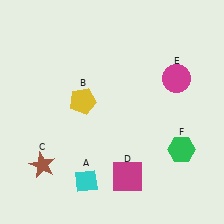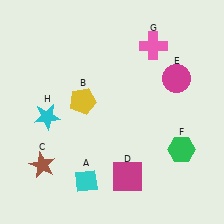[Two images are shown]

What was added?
A pink cross (G), a cyan star (H) were added in Image 2.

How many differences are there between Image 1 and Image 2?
There are 2 differences between the two images.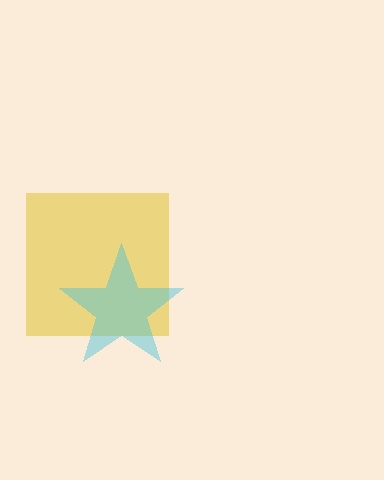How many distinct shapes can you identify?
There are 2 distinct shapes: a yellow square, a cyan star.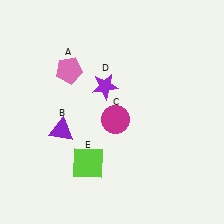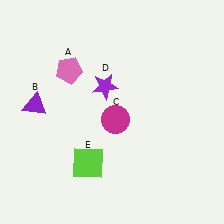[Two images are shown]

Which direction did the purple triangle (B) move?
The purple triangle (B) moved left.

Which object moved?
The purple triangle (B) moved left.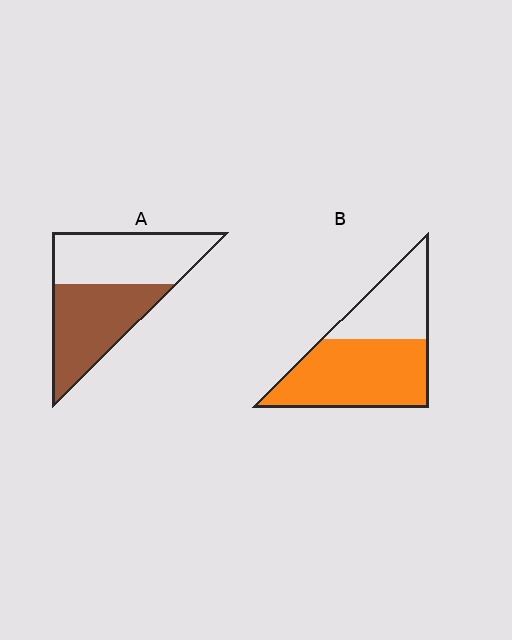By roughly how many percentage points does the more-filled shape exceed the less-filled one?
By roughly 15 percentage points (B over A).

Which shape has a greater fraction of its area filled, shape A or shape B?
Shape B.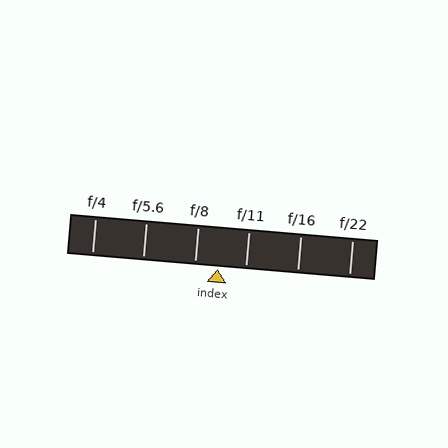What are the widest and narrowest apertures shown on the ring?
The widest aperture shown is f/4 and the narrowest is f/22.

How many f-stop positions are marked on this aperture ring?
There are 6 f-stop positions marked.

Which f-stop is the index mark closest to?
The index mark is closest to f/8.